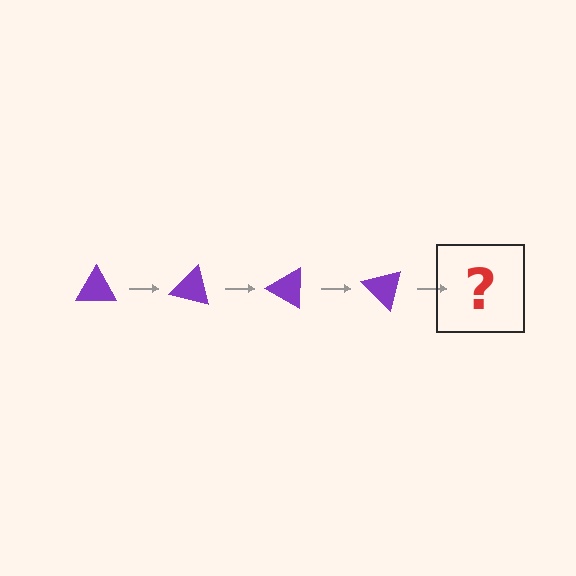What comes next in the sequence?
The next element should be a purple triangle rotated 60 degrees.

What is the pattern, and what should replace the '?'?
The pattern is that the triangle rotates 15 degrees each step. The '?' should be a purple triangle rotated 60 degrees.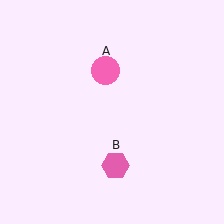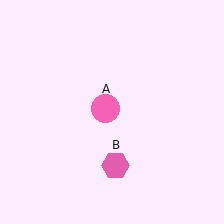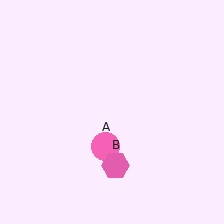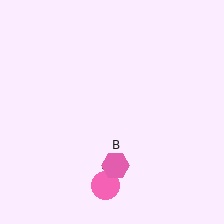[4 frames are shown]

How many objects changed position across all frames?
1 object changed position: pink circle (object A).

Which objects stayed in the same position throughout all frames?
Pink hexagon (object B) remained stationary.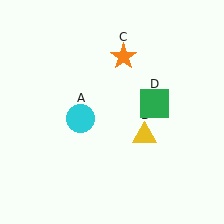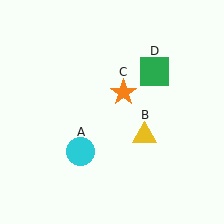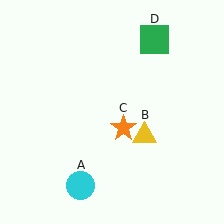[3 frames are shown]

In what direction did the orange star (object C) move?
The orange star (object C) moved down.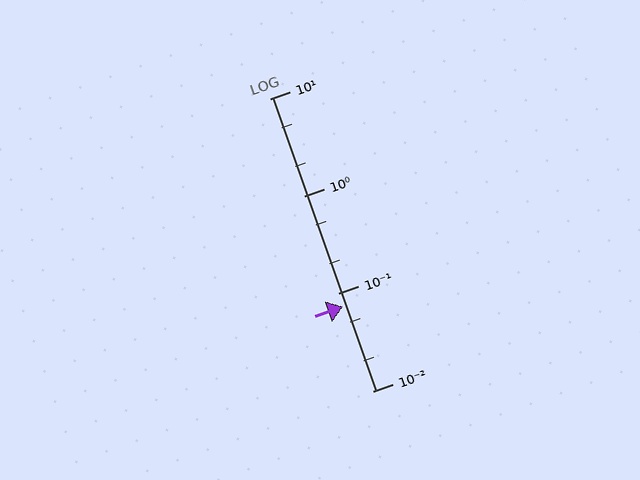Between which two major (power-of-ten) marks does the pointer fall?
The pointer is between 0.01 and 0.1.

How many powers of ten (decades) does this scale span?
The scale spans 3 decades, from 0.01 to 10.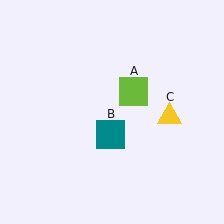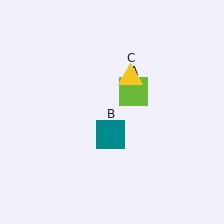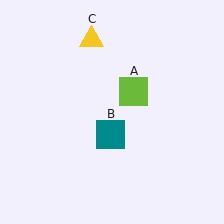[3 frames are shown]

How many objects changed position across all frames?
1 object changed position: yellow triangle (object C).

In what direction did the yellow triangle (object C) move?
The yellow triangle (object C) moved up and to the left.